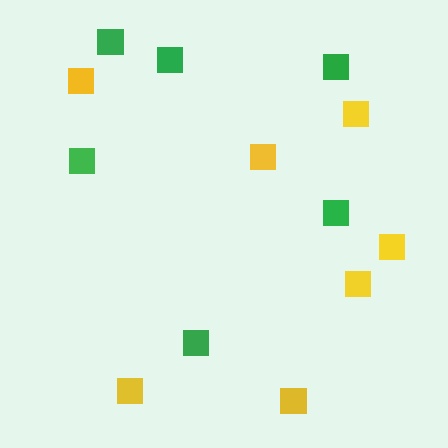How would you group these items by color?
There are 2 groups: one group of yellow squares (7) and one group of green squares (6).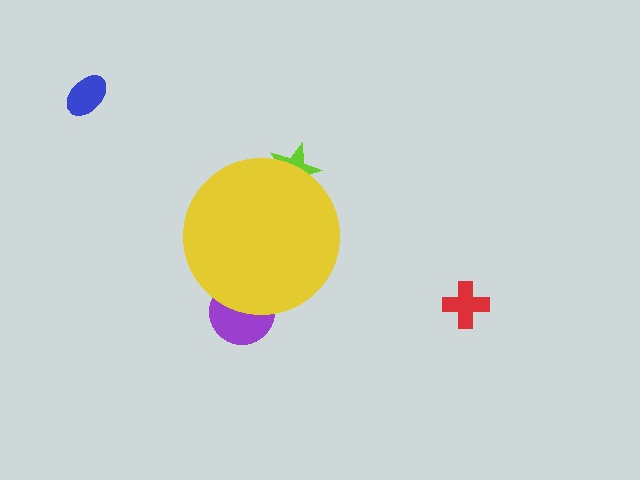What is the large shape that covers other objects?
A yellow circle.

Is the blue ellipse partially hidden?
No, the blue ellipse is fully visible.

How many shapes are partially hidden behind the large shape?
2 shapes are partially hidden.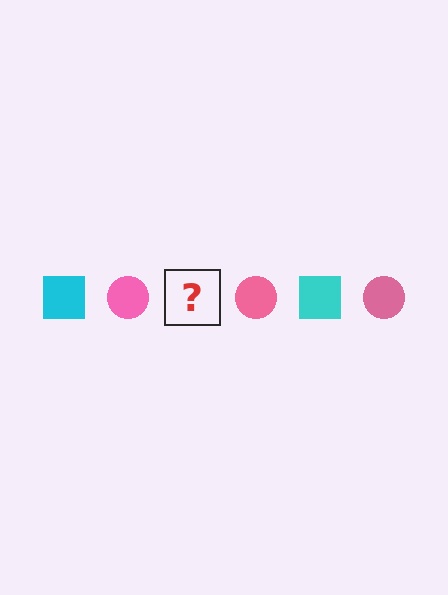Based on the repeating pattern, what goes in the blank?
The blank should be a cyan square.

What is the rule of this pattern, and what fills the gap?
The rule is that the pattern alternates between cyan square and pink circle. The gap should be filled with a cyan square.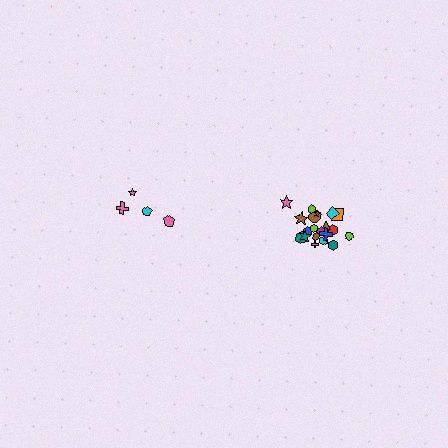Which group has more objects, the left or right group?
The right group.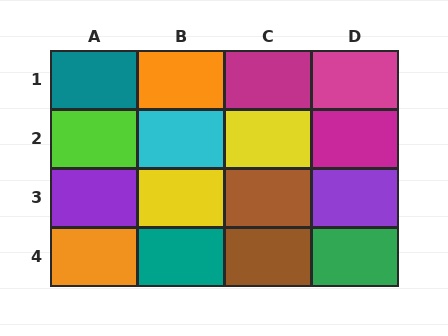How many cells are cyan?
1 cell is cyan.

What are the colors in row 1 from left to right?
Teal, orange, magenta, magenta.